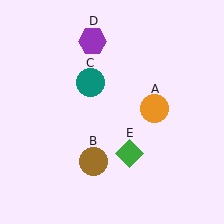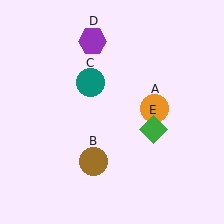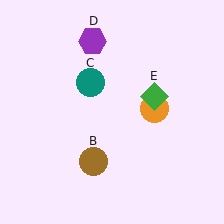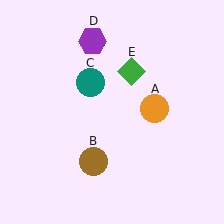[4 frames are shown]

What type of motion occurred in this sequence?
The green diamond (object E) rotated counterclockwise around the center of the scene.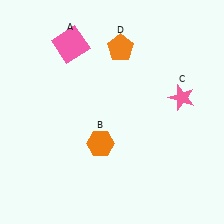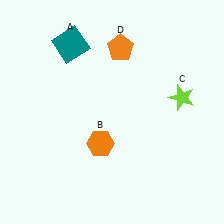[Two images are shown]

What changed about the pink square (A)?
In Image 1, A is pink. In Image 2, it changed to teal.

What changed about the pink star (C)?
In Image 1, C is pink. In Image 2, it changed to lime.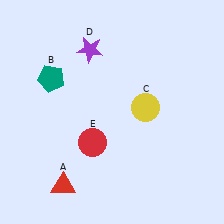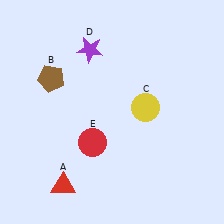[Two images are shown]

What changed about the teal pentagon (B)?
In Image 1, B is teal. In Image 2, it changed to brown.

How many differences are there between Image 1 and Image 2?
There is 1 difference between the two images.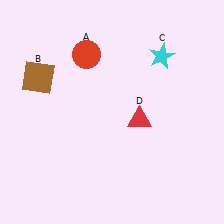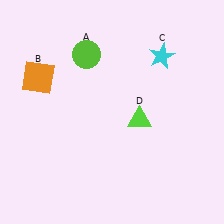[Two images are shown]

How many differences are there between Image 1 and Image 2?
There are 3 differences between the two images.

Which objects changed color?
A changed from red to lime. B changed from brown to orange. D changed from red to lime.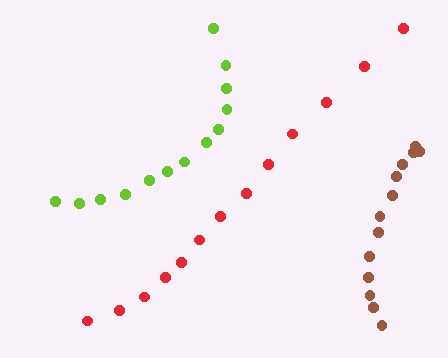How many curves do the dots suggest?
There are 3 distinct paths.